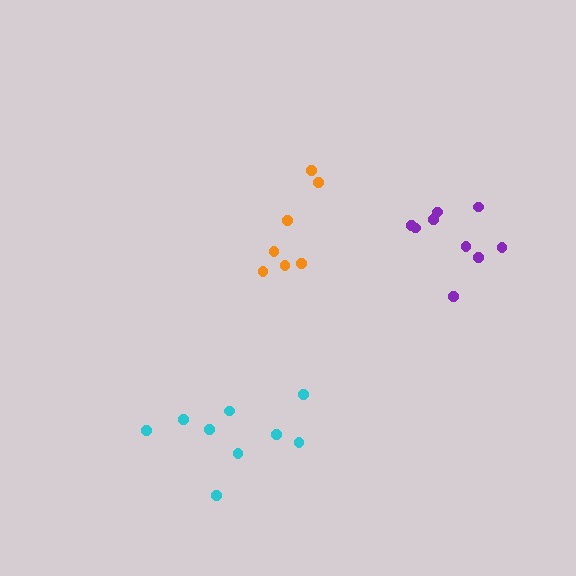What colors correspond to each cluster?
The clusters are colored: orange, purple, cyan.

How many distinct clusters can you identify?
There are 3 distinct clusters.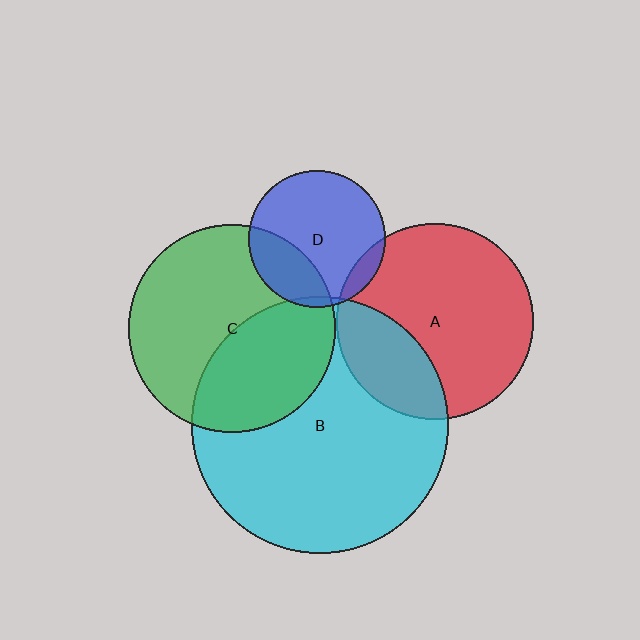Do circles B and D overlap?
Yes.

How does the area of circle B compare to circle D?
Approximately 3.5 times.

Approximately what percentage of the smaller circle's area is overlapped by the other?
Approximately 5%.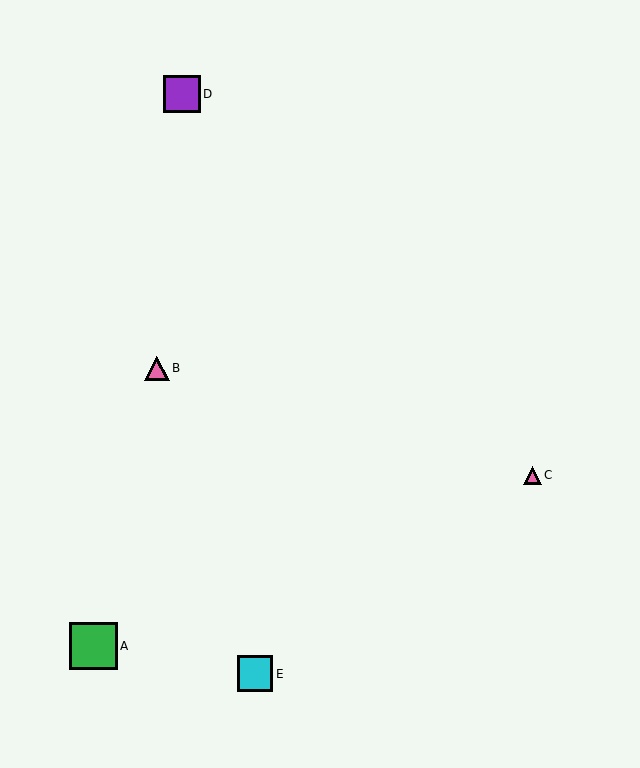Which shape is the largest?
The green square (labeled A) is the largest.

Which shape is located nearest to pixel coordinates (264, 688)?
The cyan square (labeled E) at (255, 674) is nearest to that location.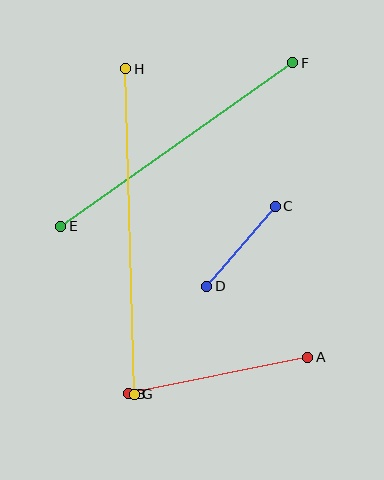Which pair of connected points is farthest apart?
Points G and H are farthest apart.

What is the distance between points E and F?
The distance is approximately 284 pixels.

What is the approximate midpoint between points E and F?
The midpoint is at approximately (177, 144) pixels.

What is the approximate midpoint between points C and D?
The midpoint is at approximately (241, 246) pixels.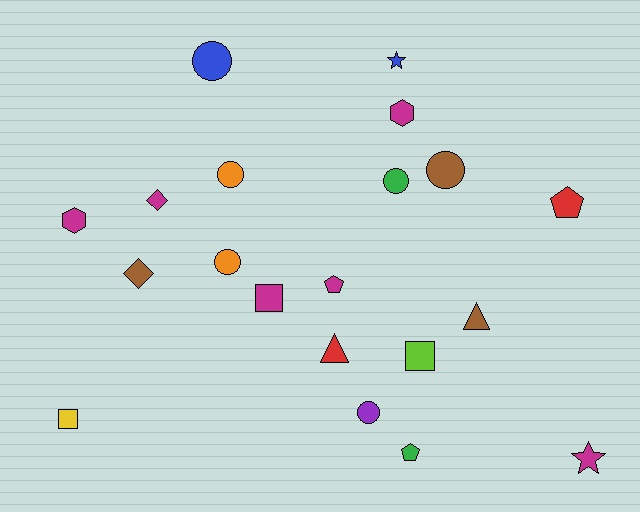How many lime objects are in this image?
There is 1 lime object.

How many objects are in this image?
There are 20 objects.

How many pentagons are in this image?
There are 3 pentagons.